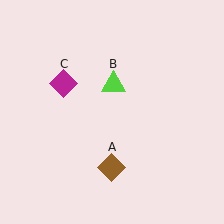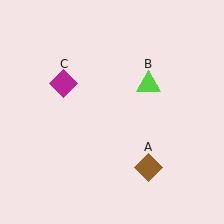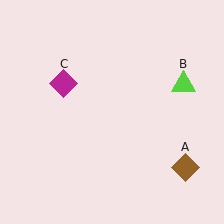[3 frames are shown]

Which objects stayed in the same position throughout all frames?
Magenta diamond (object C) remained stationary.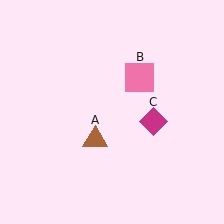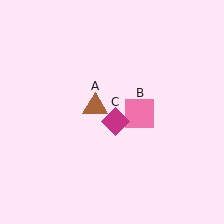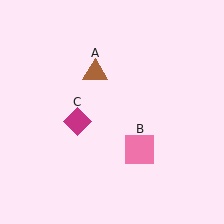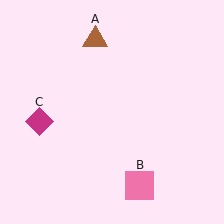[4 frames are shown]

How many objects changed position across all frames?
3 objects changed position: brown triangle (object A), pink square (object B), magenta diamond (object C).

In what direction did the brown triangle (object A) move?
The brown triangle (object A) moved up.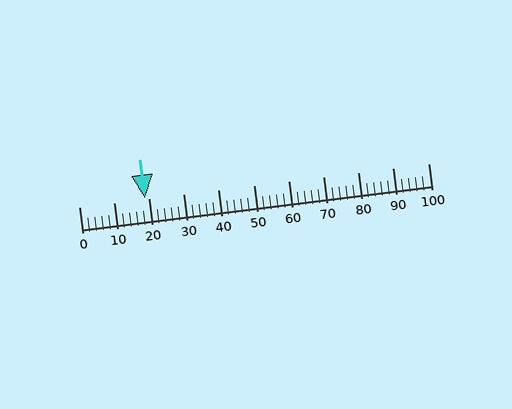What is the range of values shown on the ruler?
The ruler shows values from 0 to 100.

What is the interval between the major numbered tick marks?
The major tick marks are spaced 10 units apart.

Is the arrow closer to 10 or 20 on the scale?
The arrow is closer to 20.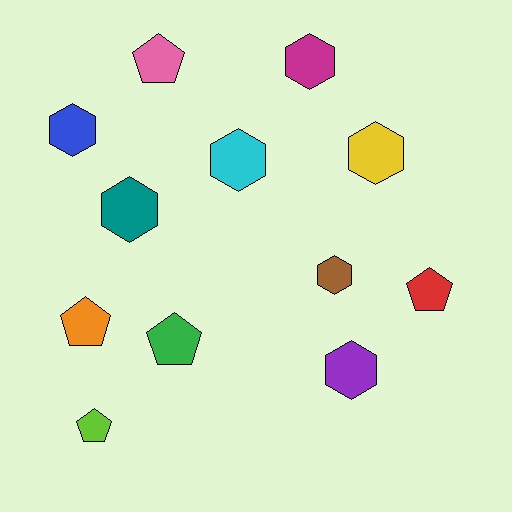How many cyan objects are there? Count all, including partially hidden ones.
There is 1 cyan object.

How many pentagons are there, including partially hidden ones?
There are 5 pentagons.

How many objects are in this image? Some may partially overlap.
There are 12 objects.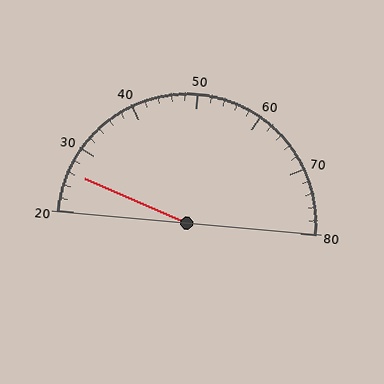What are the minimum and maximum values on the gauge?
The gauge ranges from 20 to 80.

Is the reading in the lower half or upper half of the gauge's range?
The reading is in the lower half of the range (20 to 80).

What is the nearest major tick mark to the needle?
The nearest major tick mark is 30.